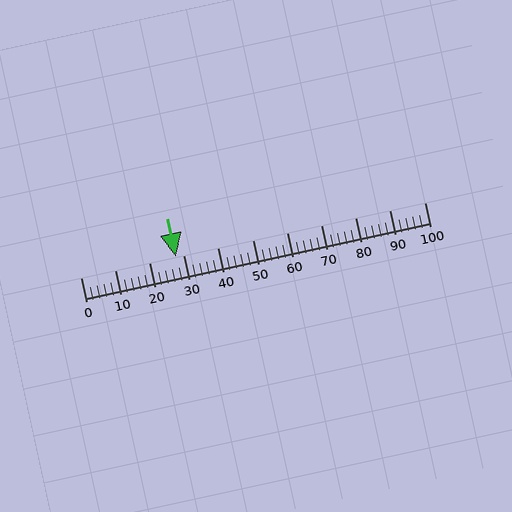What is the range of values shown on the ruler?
The ruler shows values from 0 to 100.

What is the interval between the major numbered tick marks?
The major tick marks are spaced 10 units apart.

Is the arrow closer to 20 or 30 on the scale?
The arrow is closer to 30.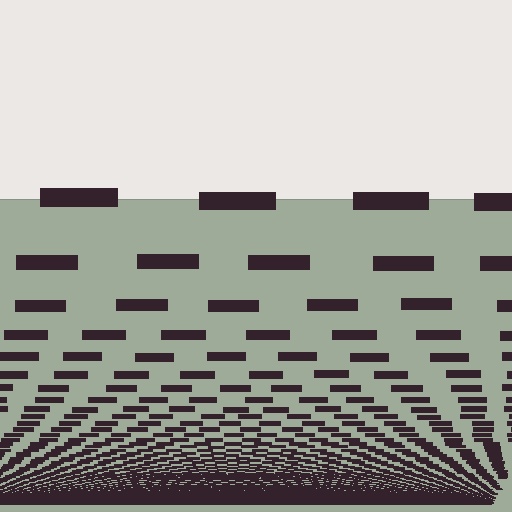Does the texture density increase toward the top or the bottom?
Density increases toward the bottom.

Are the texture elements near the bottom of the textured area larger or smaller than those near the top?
Smaller. The gradient is inverted — elements near the bottom are smaller and denser.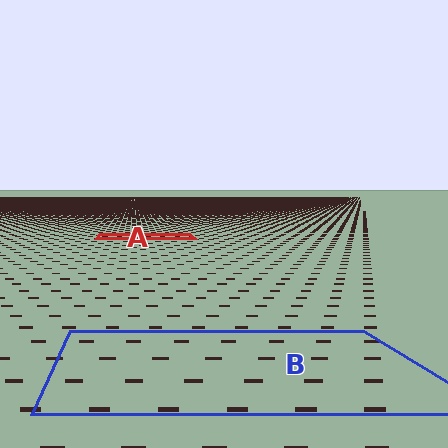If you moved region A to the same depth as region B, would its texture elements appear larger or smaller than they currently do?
They would appear larger. At a closer depth, the same texture elements are projected at a bigger on-screen size.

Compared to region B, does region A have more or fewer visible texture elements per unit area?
Region A has more texture elements per unit area — they are packed more densely because it is farther away.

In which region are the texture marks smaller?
The texture marks are smaller in region A, because it is farther away.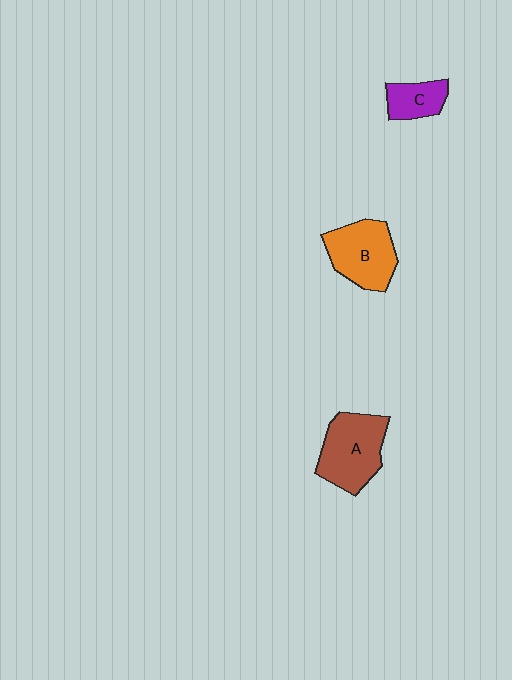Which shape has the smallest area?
Shape C (purple).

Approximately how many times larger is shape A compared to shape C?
Approximately 2.0 times.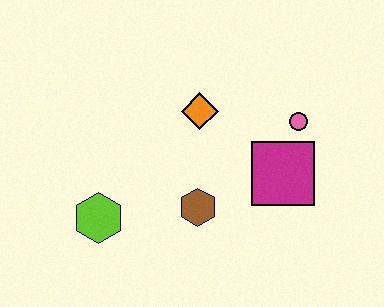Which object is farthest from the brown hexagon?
The pink circle is farthest from the brown hexagon.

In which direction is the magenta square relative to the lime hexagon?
The magenta square is to the right of the lime hexagon.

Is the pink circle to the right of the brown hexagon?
Yes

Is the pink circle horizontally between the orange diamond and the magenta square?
No